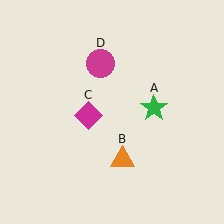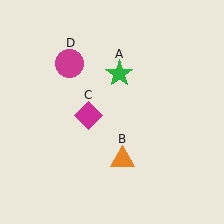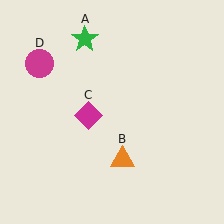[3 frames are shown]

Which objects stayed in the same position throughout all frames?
Orange triangle (object B) and magenta diamond (object C) remained stationary.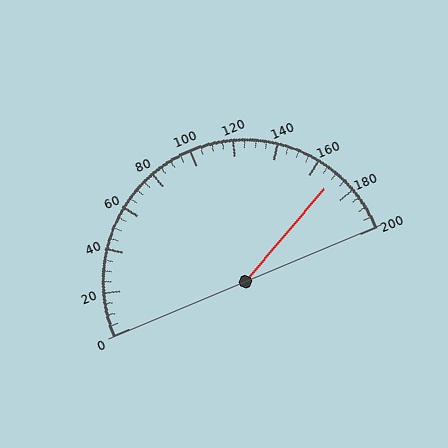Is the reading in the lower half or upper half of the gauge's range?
The reading is in the upper half of the range (0 to 200).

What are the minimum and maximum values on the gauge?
The gauge ranges from 0 to 200.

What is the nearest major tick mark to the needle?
The nearest major tick mark is 160.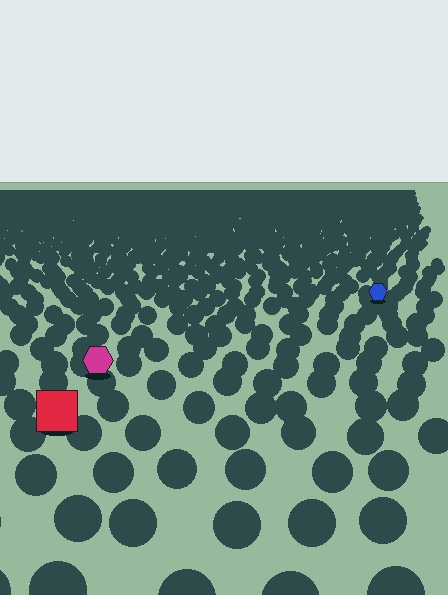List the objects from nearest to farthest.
From nearest to farthest: the red square, the magenta hexagon, the blue hexagon.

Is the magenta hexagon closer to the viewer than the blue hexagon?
Yes. The magenta hexagon is closer — you can tell from the texture gradient: the ground texture is coarser near it.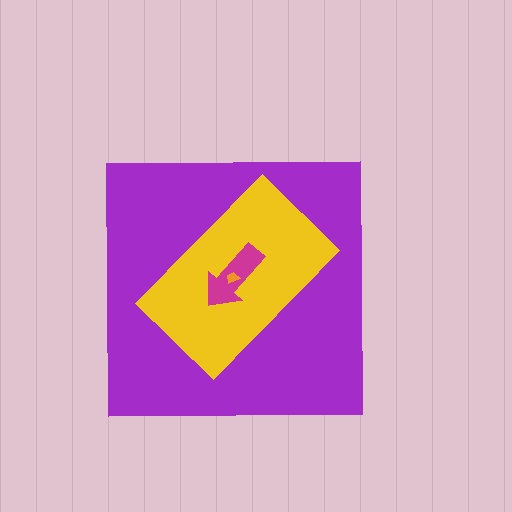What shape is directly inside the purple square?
The yellow rectangle.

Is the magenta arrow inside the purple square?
Yes.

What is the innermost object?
The orange trapezoid.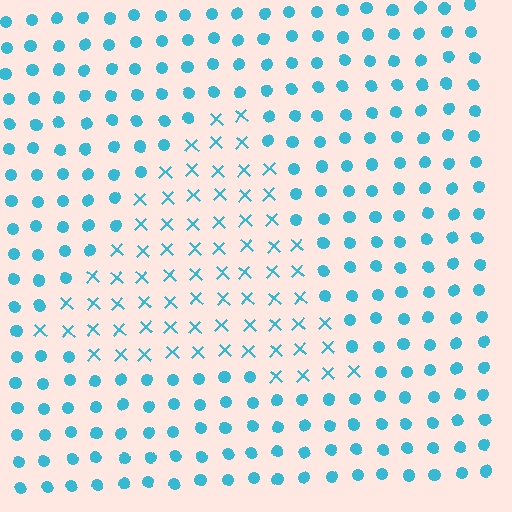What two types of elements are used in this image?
The image uses X marks inside the triangle region and circles outside it.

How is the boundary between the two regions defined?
The boundary is defined by a change in element shape: X marks inside vs. circles outside. All elements share the same color and spacing.